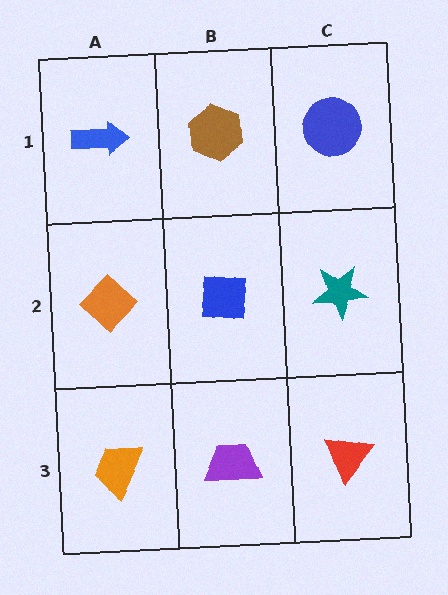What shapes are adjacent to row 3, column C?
A teal star (row 2, column C), a purple trapezoid (row 3, column B).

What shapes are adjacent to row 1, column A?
An orange diamond (row 2, column A), a brown hexagon (row 1, column B).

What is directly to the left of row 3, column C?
A purple trapezoid.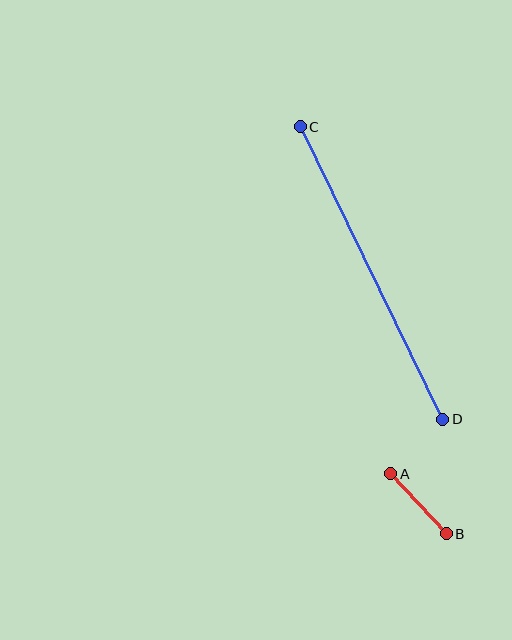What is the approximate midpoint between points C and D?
The midpoint is at approximately (372, 273) pixels.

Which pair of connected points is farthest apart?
Points C and D are farthest apart.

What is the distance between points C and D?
The distance is approximately 325 pixels.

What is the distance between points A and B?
The distance is approximately 81 pixels.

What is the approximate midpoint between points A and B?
The midpoint is at approximately (419, 504) pixels.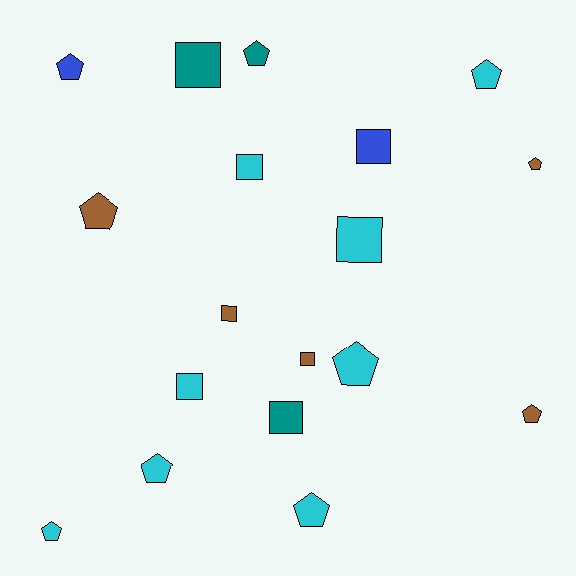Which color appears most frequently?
Cyan, with 8 objects.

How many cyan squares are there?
There are 3 cyan squares.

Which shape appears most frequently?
Pentagon, with 10 objects.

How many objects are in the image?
There are 18 objects.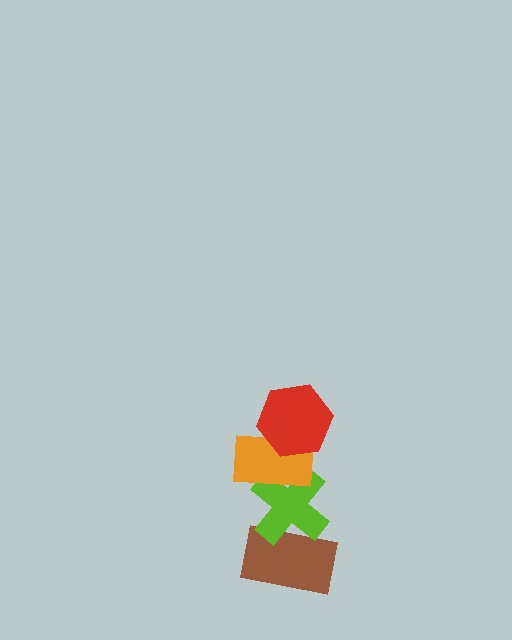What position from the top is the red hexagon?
The red hexagon is 1st from the top.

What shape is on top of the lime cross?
The orange rectangle is on top of the lime cross.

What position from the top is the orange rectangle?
The orange rectangle is 2nd from the top.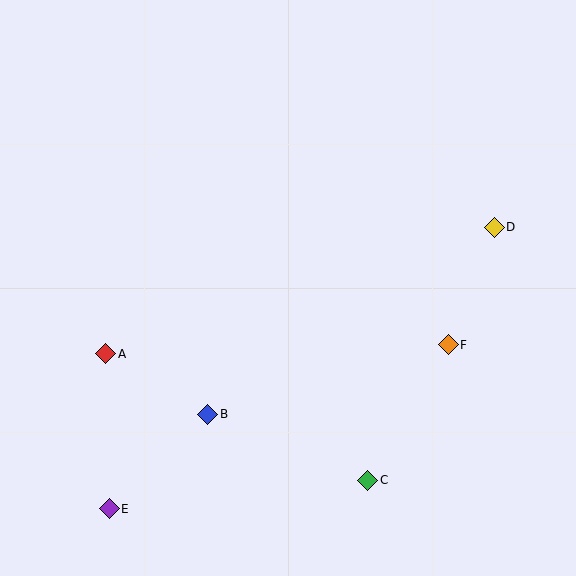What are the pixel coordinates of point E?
Point E is at (109, 509).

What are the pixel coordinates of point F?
Point F is at (448, 345).